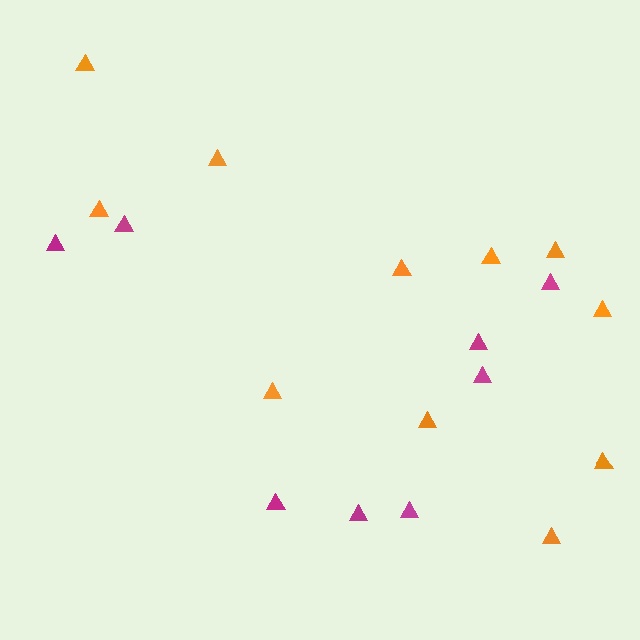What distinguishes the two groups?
There are 2 groups: one group of magenta triangles (8) and one group of orange triangles (11).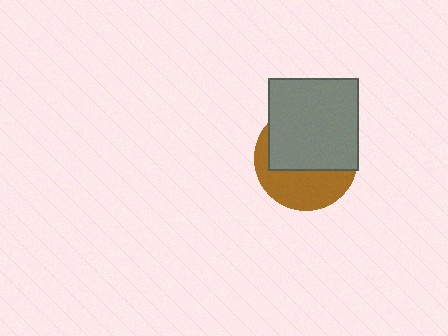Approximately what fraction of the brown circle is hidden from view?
Roughly 60% of the brown circle is hidden behind the gray rectangle.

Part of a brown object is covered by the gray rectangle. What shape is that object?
It is a circle.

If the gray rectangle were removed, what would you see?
You would see the complete brown circle.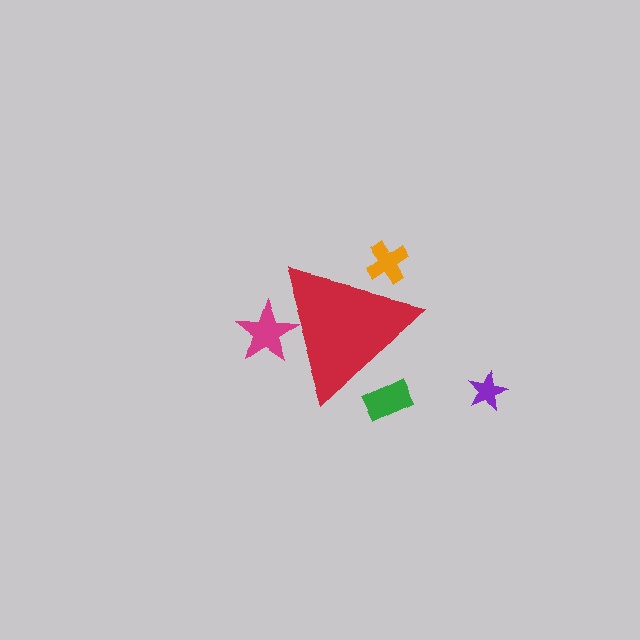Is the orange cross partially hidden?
Yes, the orange cross is partially hidden behind the red triangle.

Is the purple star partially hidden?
No, the purple star is fully visible.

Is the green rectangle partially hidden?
Yes, the green rectangle is partially hidden behind the red triangle.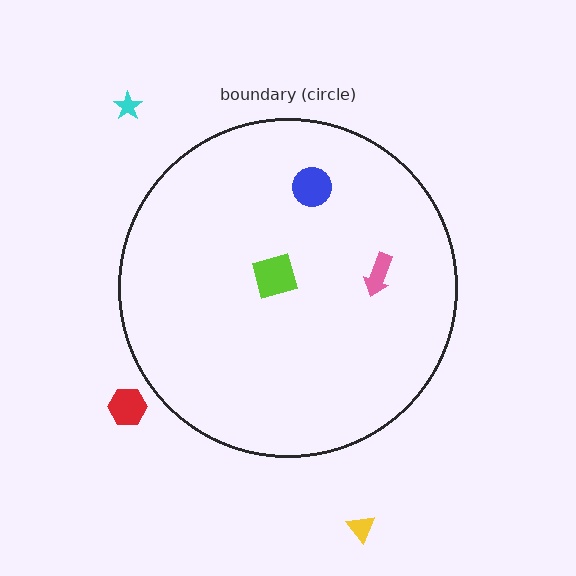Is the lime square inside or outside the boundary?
Inside.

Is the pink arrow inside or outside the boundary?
Inside.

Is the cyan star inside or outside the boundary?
Outside.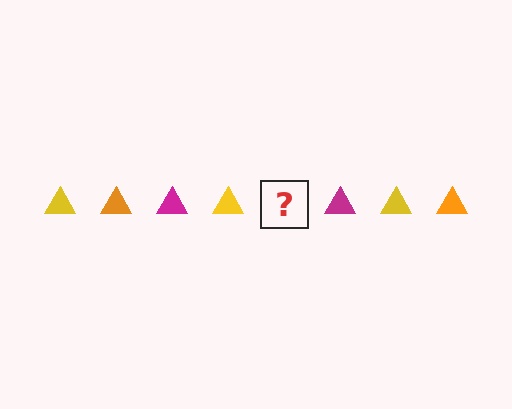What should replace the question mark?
The question mark should be replaced with an orange triangle.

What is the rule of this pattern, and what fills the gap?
The rule is that the pattern cycles through yellow, orange, magenta triangles. The gap should be filled with an orange triangle.